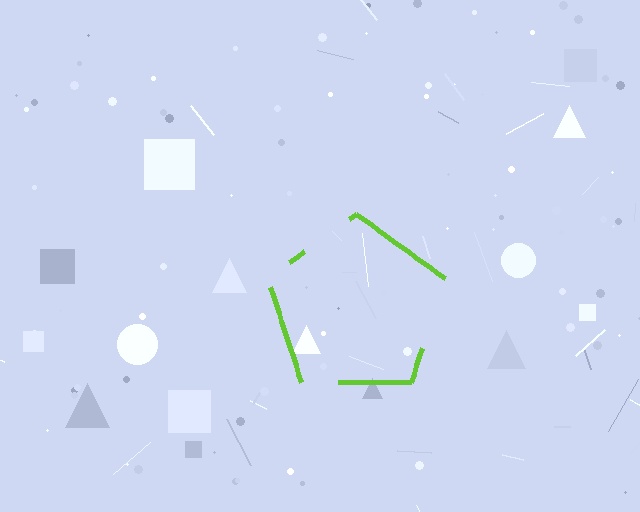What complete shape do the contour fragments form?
The contour fragments form a pentagon.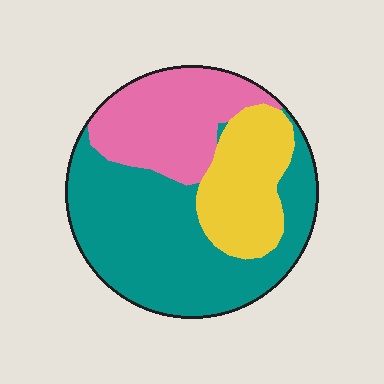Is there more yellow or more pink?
Pink.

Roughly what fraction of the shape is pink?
Pink takes up about one quarter (1/4) of the shape.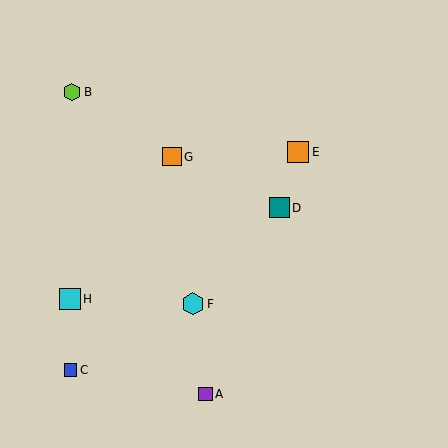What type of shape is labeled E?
Shape E is an orange square.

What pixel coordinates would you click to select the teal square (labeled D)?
Click at (280, 208) to select the teal square D.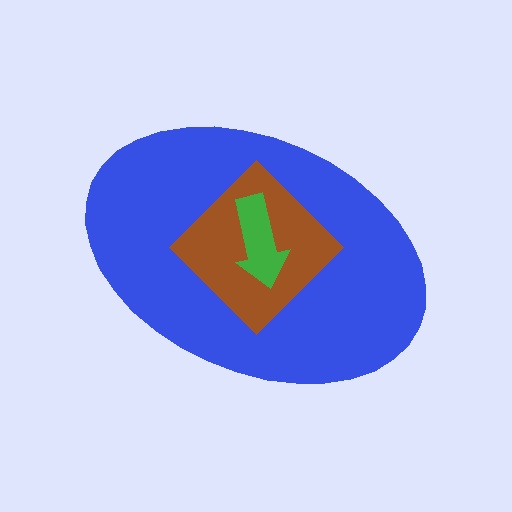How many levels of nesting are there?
3.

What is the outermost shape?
The blue ellipse.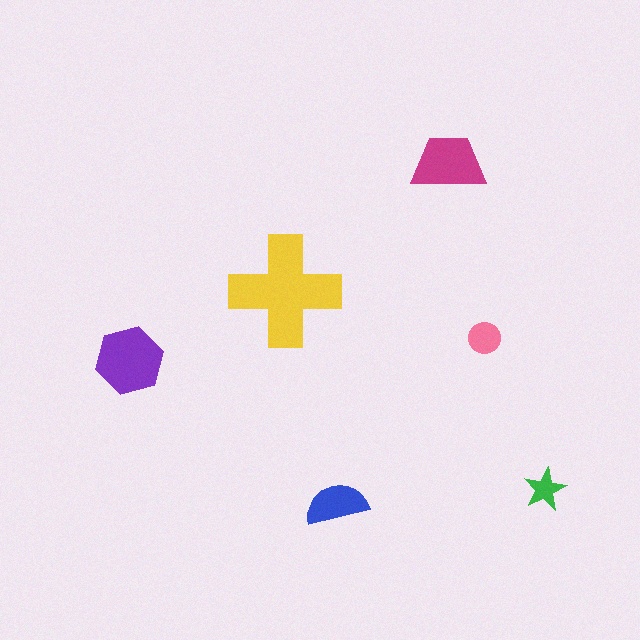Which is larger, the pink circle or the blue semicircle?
The blue semicircle.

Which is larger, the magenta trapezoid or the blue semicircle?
The magenta trapezoid.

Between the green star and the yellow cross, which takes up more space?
The yellow cross.